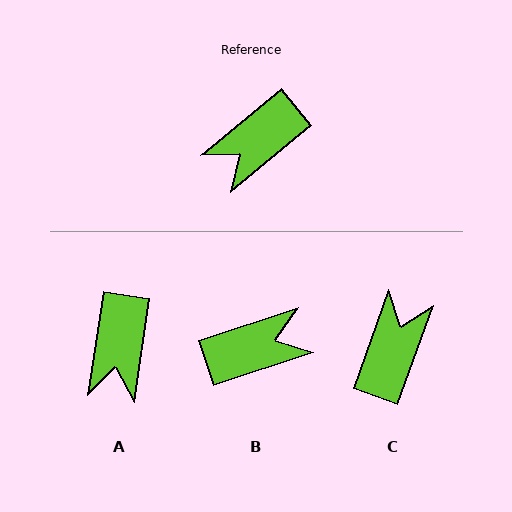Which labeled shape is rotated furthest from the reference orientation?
B, about 159 degrees away.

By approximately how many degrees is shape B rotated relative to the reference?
Approximately 159 degrees counter-clockwise.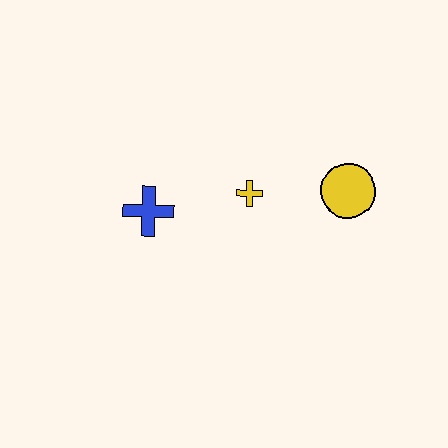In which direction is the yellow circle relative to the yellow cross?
The yellow circle is to the right of the yellow cross.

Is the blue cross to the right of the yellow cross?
No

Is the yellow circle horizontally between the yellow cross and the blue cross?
No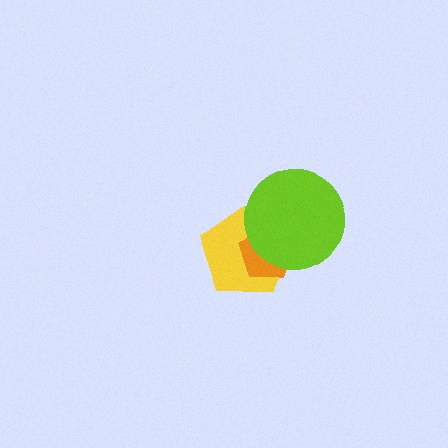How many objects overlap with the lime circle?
2 objects overlap with the lime circle.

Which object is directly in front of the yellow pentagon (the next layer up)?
The orange pentagon is directly in front of the yellow pentagon.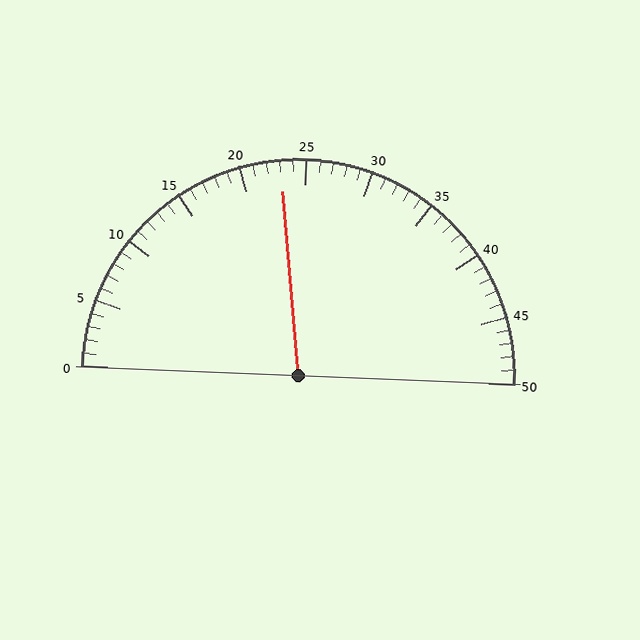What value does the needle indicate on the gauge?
The needle indicates approximately 23.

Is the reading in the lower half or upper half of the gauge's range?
The reading is in the lower half of the range (0 to 50).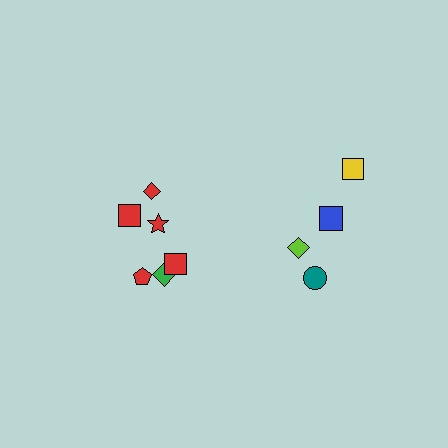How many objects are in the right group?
There are 4 objects.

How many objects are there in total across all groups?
There are 10 objects.